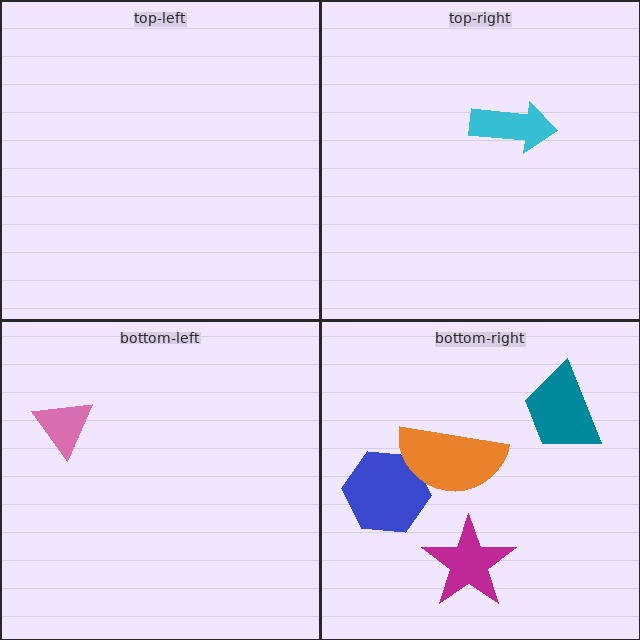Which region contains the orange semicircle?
The bottom-right region.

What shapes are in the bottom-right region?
The blue hexagon, the magenta star, the orange semicircle, the teal trapezoid.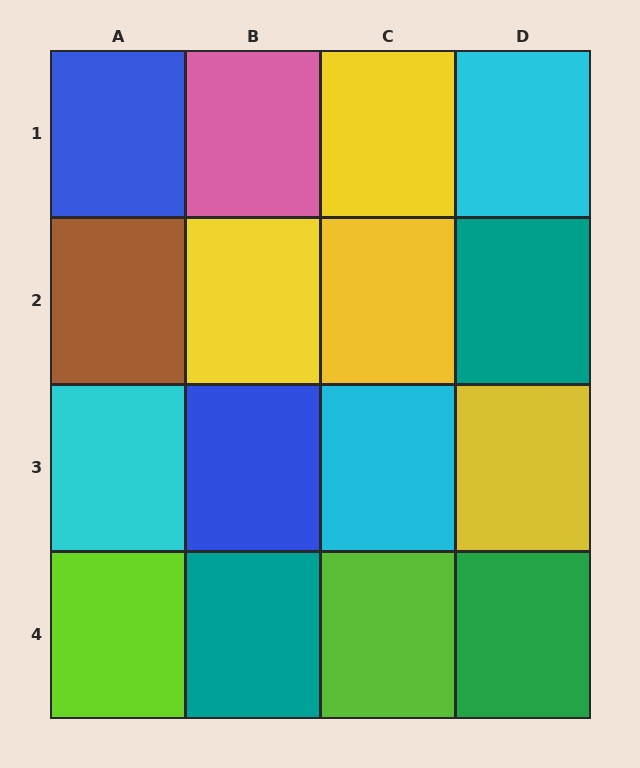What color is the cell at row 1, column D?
Cyan.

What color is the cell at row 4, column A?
Lime.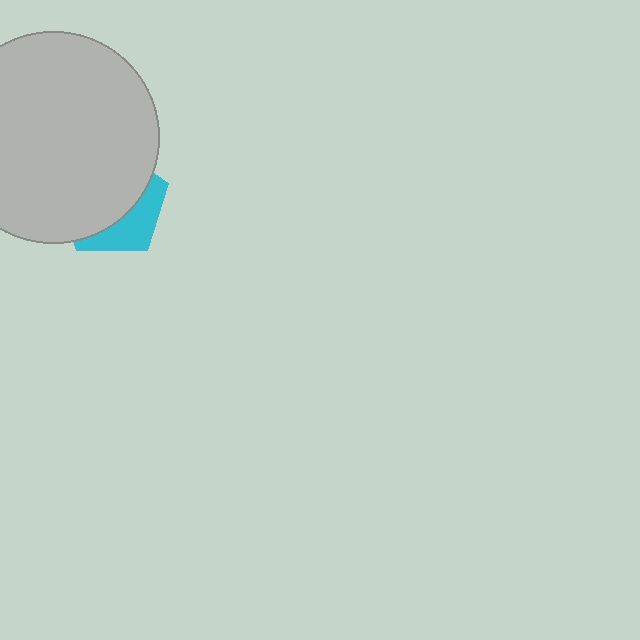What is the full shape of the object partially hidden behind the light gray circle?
The partially hidden object is a cyan pentagon.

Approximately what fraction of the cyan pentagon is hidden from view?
Roughly 67% of the cyan pentagon is hidden behind the light gray circle.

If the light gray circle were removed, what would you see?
You would see the complete cyan pentagon.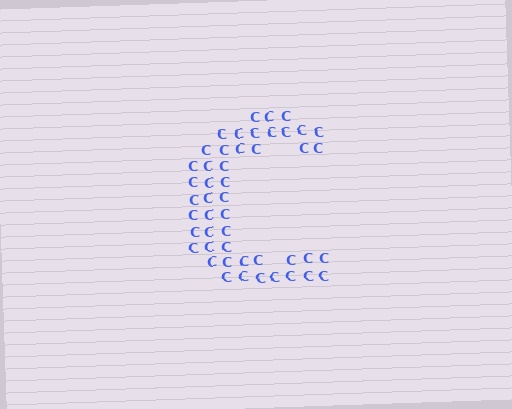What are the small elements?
The small elements are letter C's.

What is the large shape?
The large shape is the letter C.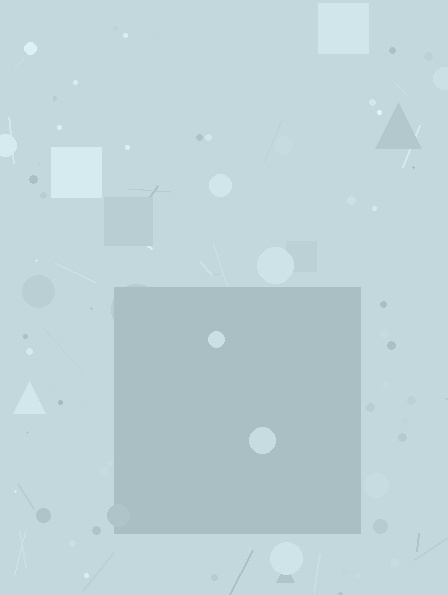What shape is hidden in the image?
A square is hidden in the image.